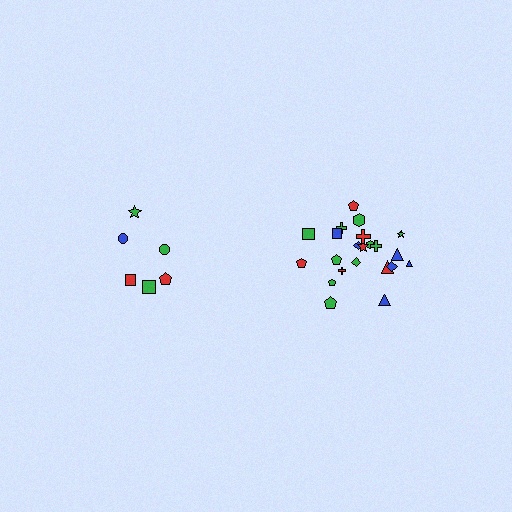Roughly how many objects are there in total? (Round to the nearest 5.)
Roughly 30 objects in total.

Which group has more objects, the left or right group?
The right group.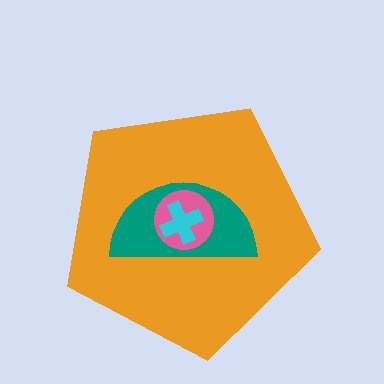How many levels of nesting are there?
4.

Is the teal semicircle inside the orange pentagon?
Yes.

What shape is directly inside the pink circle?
The cyan cross.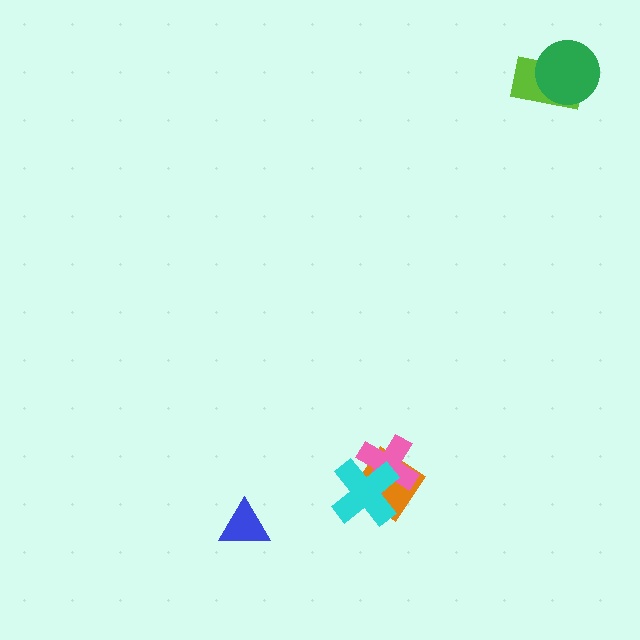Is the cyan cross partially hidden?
No, no other shape covers it.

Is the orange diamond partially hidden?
Yes, it is partially covered by another shape.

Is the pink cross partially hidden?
Yes, it is partially covered by another shape.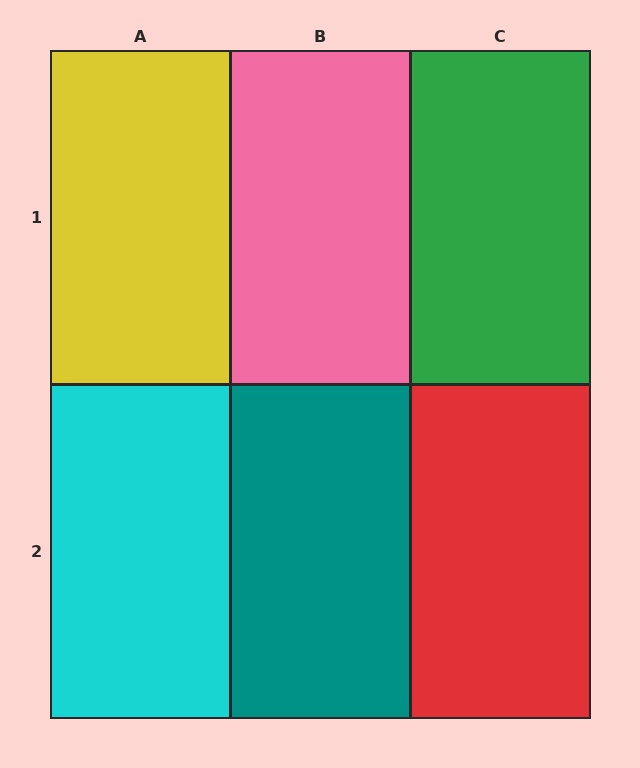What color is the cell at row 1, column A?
Yellow.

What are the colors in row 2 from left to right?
Cyan, teal, red.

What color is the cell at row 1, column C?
Green.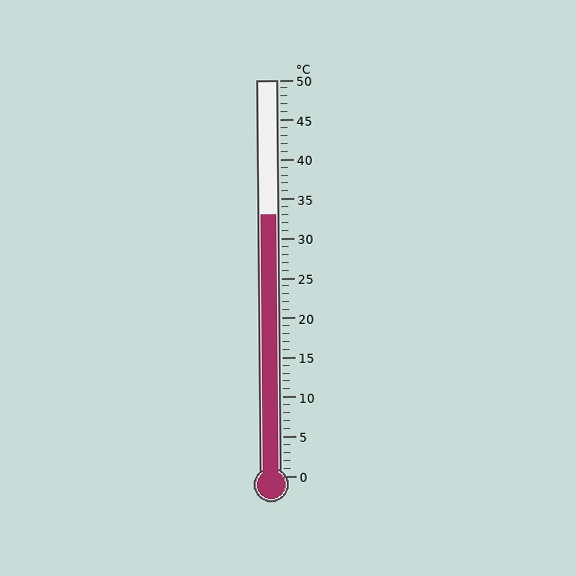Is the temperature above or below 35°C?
The temperature is below 35°C.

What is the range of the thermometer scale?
The thermometer scale ranges from 0°C to 50°C.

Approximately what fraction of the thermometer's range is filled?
The thermometer is filled to approximately 65% of its range.